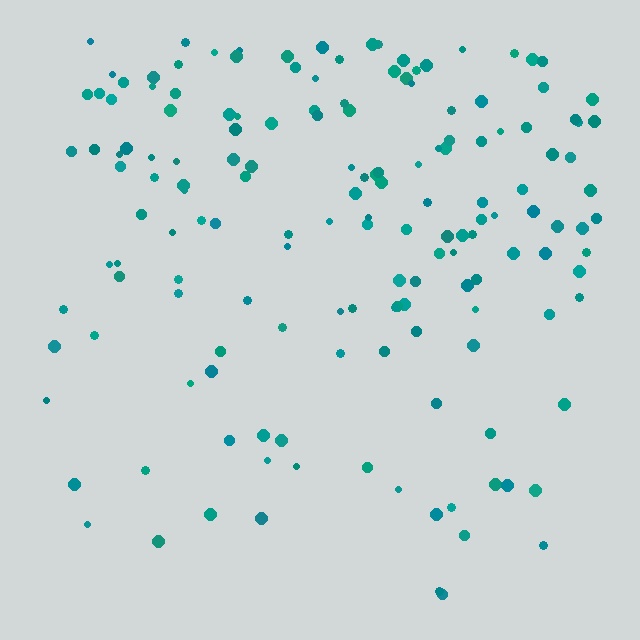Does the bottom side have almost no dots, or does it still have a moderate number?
Still a moderate number, just noticeably fewer than the top.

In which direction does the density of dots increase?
From bottom to top, with the top side densest.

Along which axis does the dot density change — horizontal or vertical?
Vertical.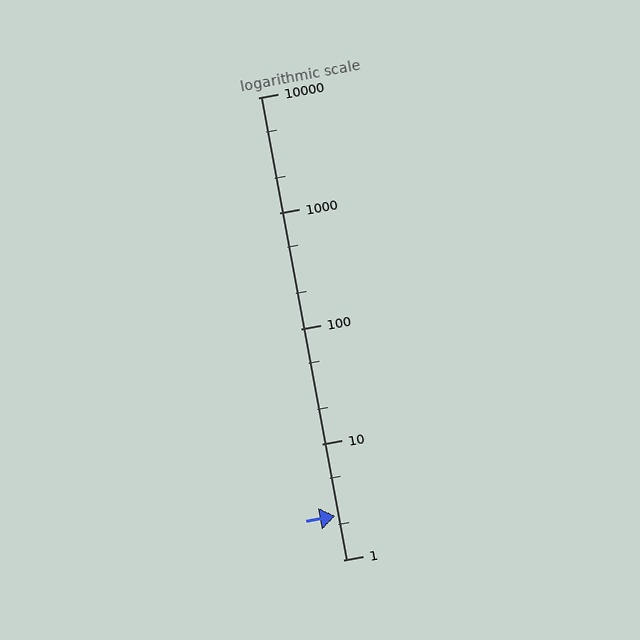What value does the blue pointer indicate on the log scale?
The pointer indicates approximately 2.4.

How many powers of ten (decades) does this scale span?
The scale spans 4 decades, from 1 to 10000.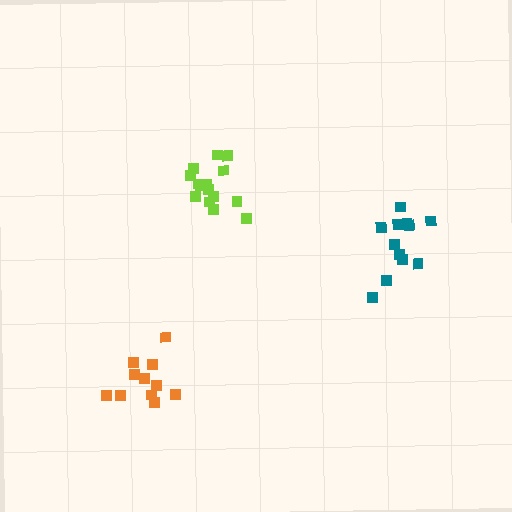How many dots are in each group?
Group 1: 16 dots, Group 2: 12 dots, Group 3: 11 dots (39 total).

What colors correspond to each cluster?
The clusters are colored: lime, teal, orange.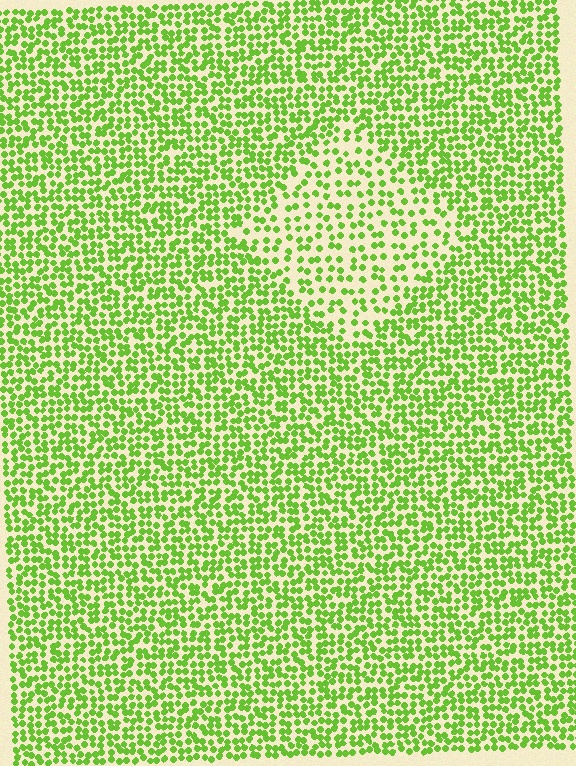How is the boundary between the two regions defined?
The boundary is defined by a change in element density (approximately 1.8x ratio). All elements are the same color, size, and shape.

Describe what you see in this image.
The image contains small lime elements arranged at two different densities. A diamond-shaped region is visible where the elements are less densely packed than the surrounding area.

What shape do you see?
I see a diamond.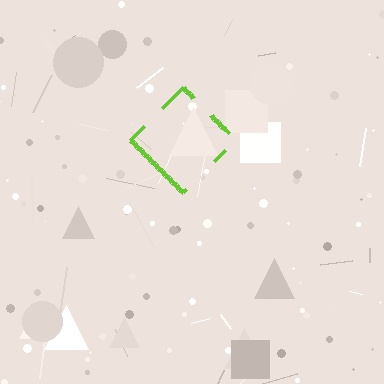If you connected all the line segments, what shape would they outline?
They would outline a diamond.